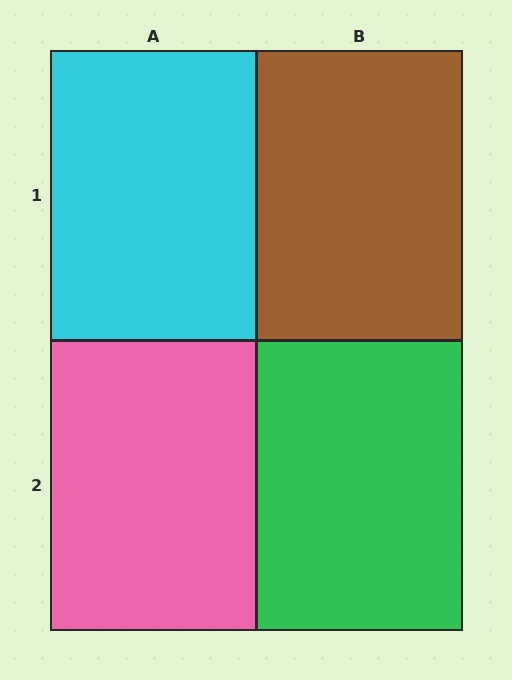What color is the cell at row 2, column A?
Pink.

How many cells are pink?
1 cell is pink.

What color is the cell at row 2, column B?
Green.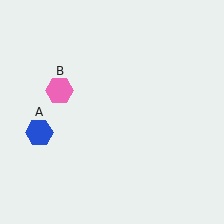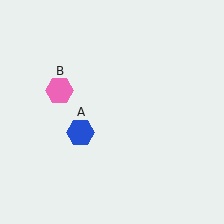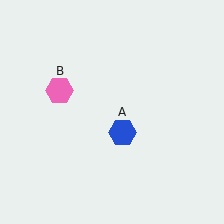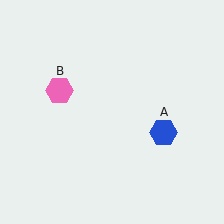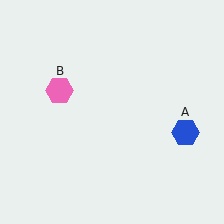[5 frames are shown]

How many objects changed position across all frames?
1 object changed position: blue hexagon (object A).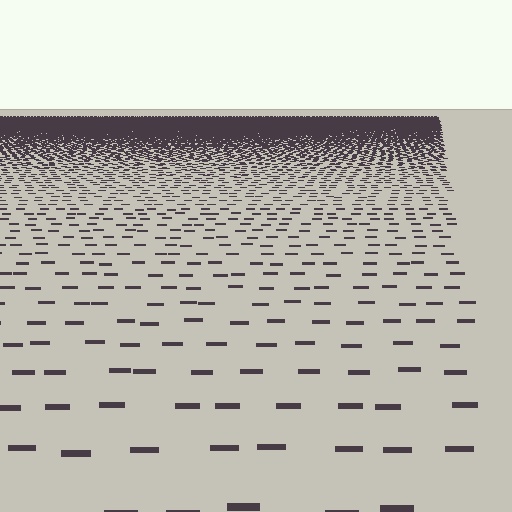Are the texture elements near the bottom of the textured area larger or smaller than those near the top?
Larger. Near the bottom, elements are closer to the viewer and appear at a bigger on-screen size.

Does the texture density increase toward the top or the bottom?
Density increases toward the top.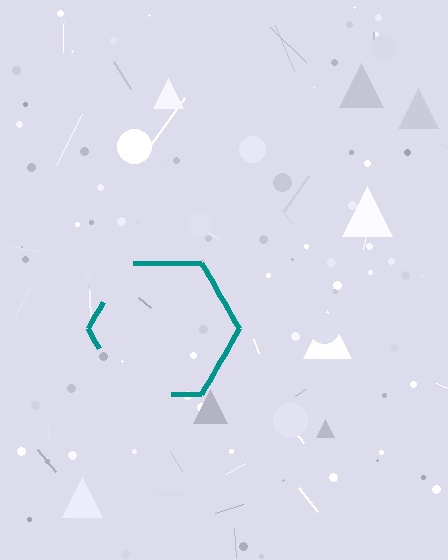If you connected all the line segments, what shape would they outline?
They would outline a hexagon.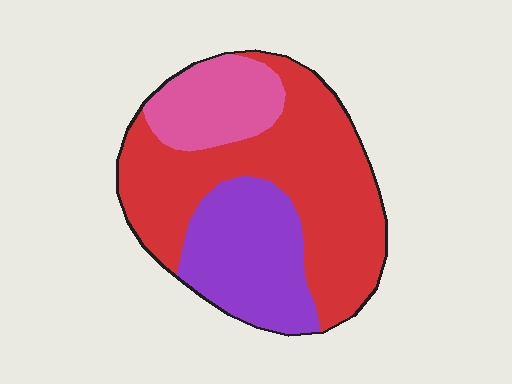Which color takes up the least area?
Pink, at roughly 20%.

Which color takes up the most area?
Red, at roughly 55%.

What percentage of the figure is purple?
Purple covers roughly 30% of the figure.